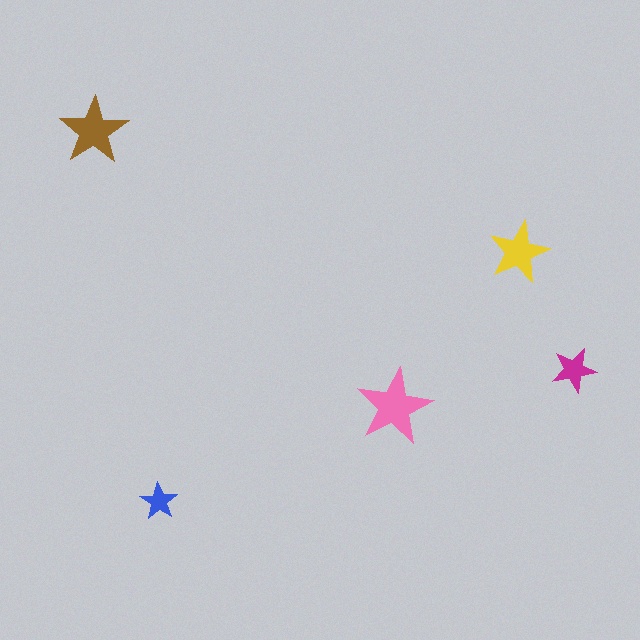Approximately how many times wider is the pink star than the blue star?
About 2 times wider.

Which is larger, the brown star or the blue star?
The brown one.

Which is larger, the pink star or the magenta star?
The pink one.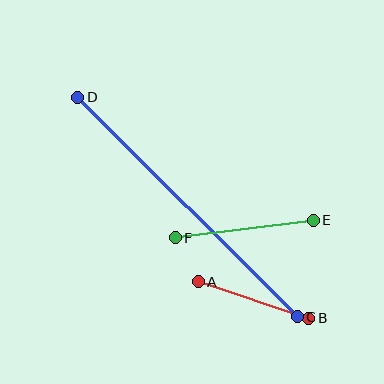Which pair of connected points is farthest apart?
Points C and D are farthest apart.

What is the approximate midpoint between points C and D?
The midpoint is at approximately (188, 207) pixels.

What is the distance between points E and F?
The distance is approximately 139 pixels.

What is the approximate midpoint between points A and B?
The midpoint is at approximately (254, 300) pixels.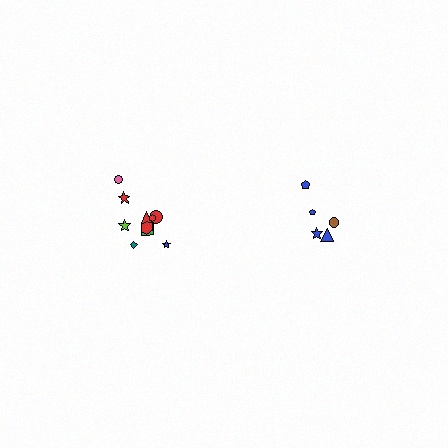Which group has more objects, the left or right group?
The left group.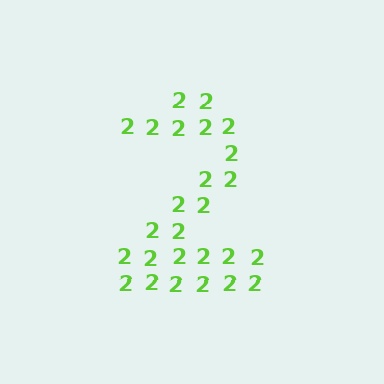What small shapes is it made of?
It is made of small digit 2's.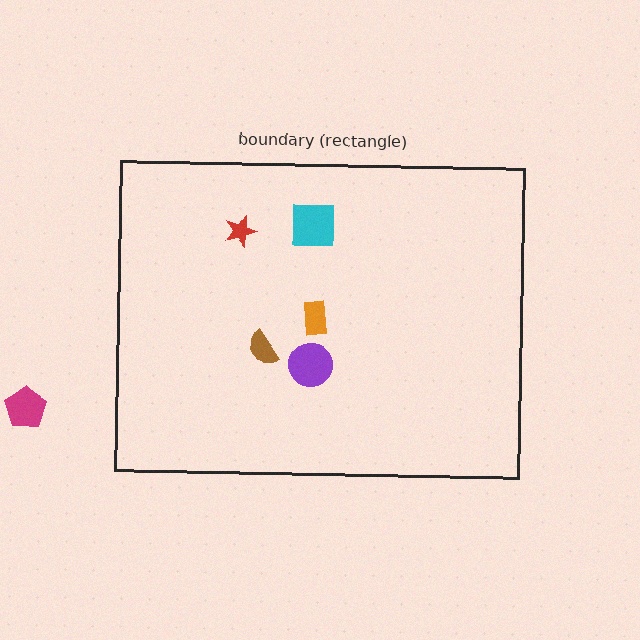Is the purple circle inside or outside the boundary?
Inside.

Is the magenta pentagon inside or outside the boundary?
Outside.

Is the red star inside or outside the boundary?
Inside.